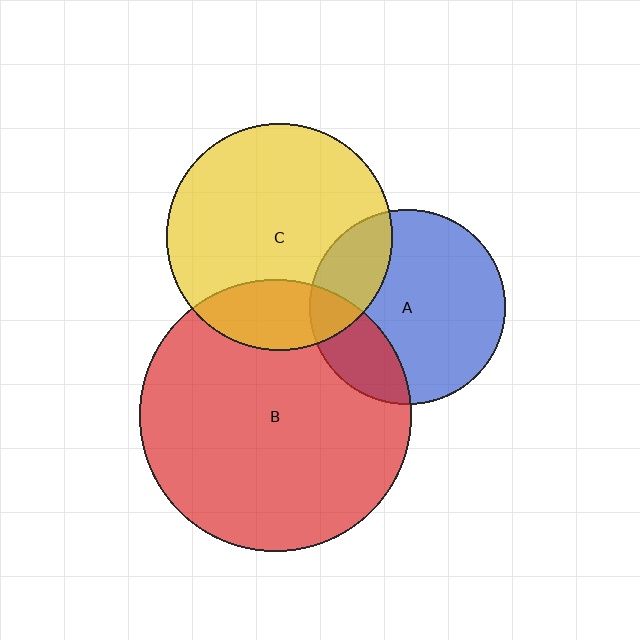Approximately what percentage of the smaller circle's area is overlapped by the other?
Approximately 20%.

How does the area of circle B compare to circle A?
Approximately 1.9 times.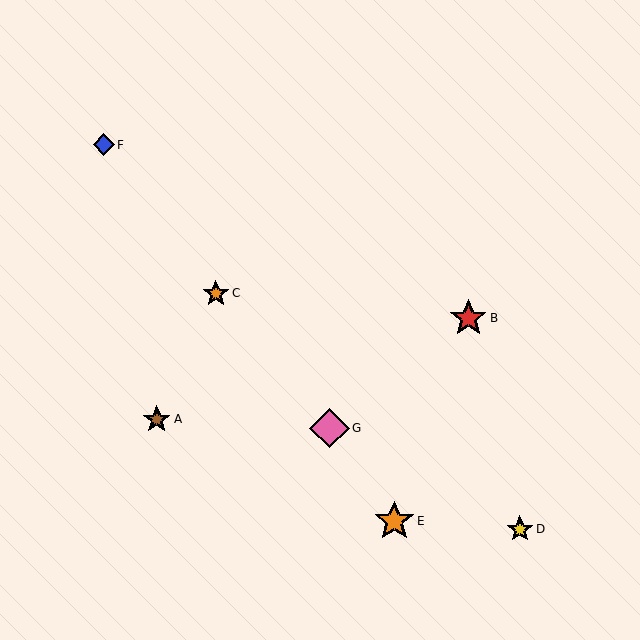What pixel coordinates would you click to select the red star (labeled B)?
Click at (468, 318) to select the red star B.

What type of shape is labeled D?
Shape D is a yellow star.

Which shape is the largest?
The orange star (labeled E) is the largest.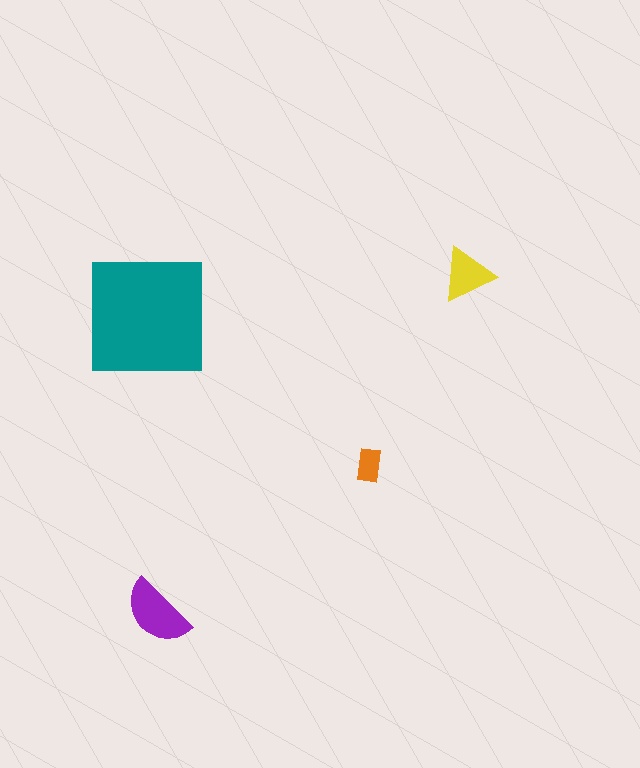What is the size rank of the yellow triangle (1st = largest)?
3rd.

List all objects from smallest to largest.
The orange rectangle, the yellow triangle, the purple semicircle, the teal square.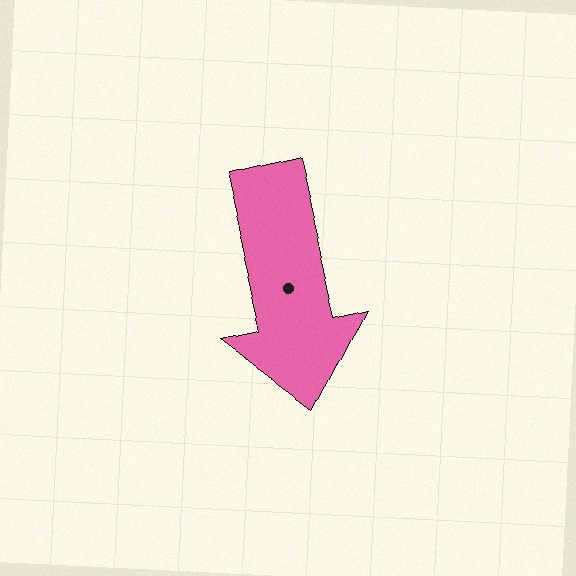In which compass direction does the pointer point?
South.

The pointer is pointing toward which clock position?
Roughly 6 o'clock.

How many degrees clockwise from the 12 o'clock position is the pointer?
Approximately 167 degrees.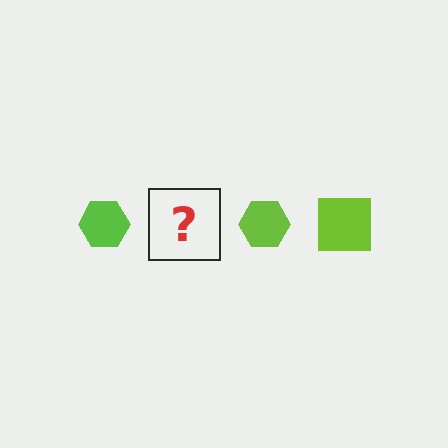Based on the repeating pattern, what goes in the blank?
The blank should be a lime square.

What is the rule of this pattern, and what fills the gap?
The rule is that the pattern cycles through hexagon, square shapes in lime. The gap should be filled with a lime square.